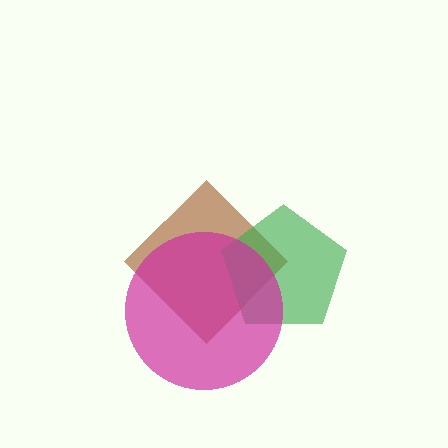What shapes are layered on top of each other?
The layered shapes are: a brown diamond, a green pentagon, a magenta circle.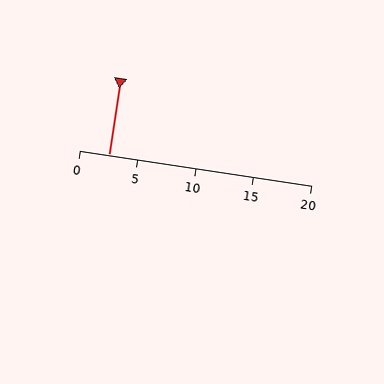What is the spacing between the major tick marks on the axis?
The major ticks are spaced 5 apart.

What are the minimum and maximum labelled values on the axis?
The axis runs from 0 to 20.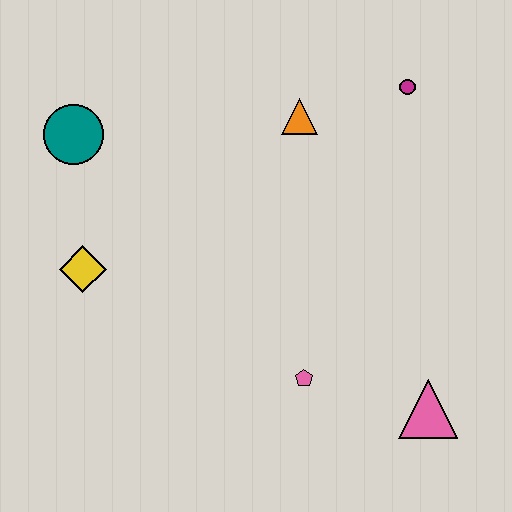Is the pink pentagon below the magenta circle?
Yes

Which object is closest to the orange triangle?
The magenta circle is closest to the orange triangle.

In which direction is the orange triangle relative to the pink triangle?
The orange triangle is above the pink triangle.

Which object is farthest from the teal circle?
The pink triangle is farthest from the teal circle.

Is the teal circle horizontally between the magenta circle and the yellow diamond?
No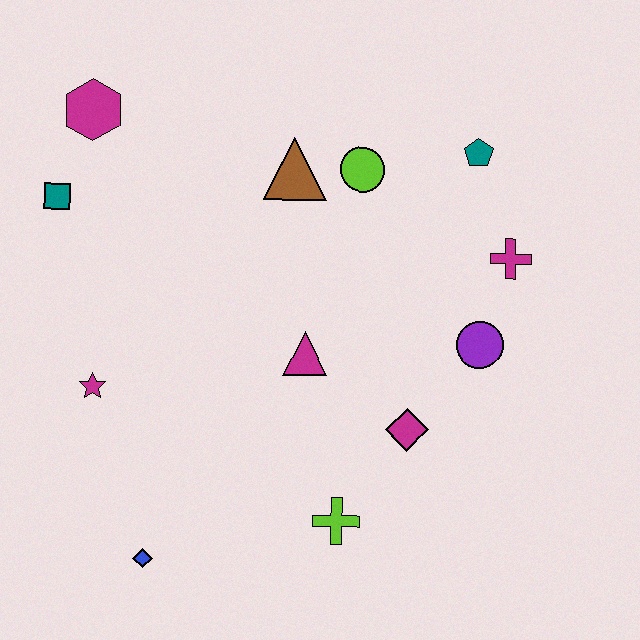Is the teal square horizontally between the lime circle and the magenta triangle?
No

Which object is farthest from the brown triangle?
The blue diamond is farthest from the brown triangle.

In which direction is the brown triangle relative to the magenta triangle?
The brown triangle is above the magenta triangle.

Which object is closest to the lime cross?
The magenta diamond is closest to the lime cross.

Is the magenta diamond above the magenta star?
No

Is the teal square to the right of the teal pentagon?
No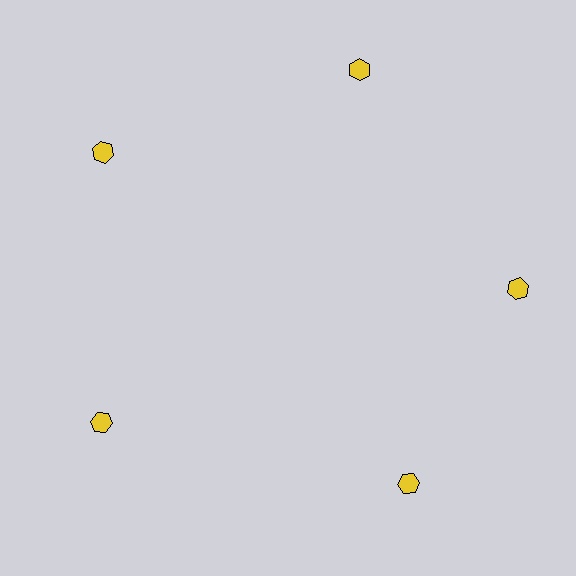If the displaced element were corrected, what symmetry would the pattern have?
It would have 5-fold rotational symmetry — the pattern would map onto itself every 72 degrees.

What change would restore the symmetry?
The symmetry would be restored by rotating it back into even spacing with its neighbors so that all 5 hexagons sit at equal angles and equal distance from the center.